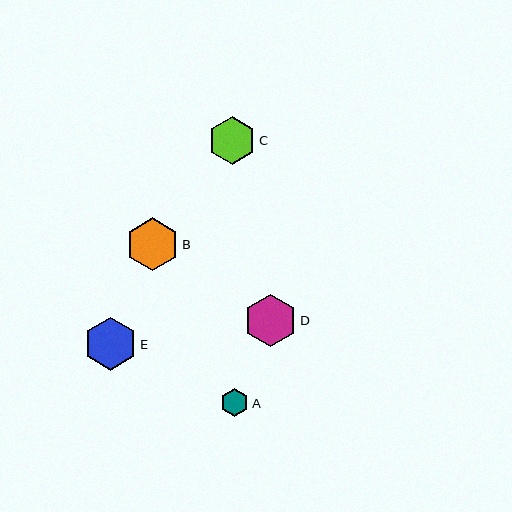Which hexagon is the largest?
Hexagon E is the largest with a size of approximately 53 pixels.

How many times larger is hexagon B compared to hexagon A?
Hexagon B is approximately 1.9 times the size of hexagon A.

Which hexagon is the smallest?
Hexagon A is the smallest with a size of approximately 29 pixels.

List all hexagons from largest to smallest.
From largest to smallest: E, B, D, C, A.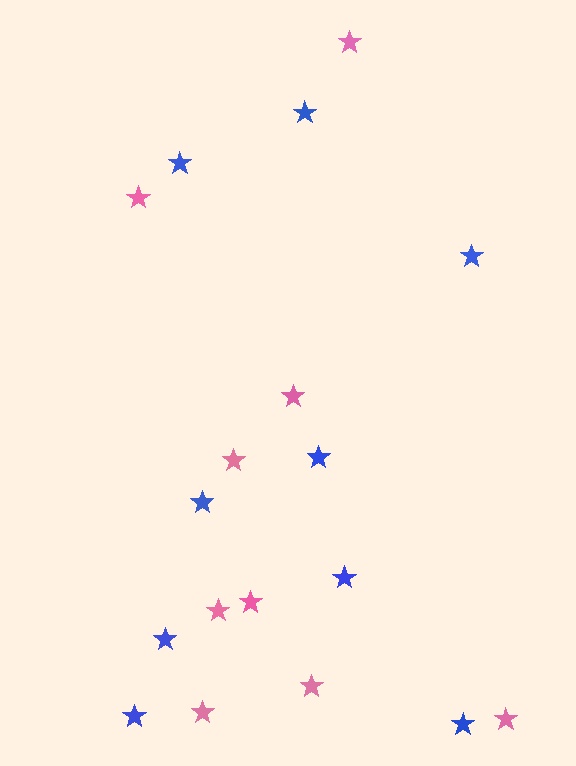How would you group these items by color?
There are 2 groups: one group of pink stars (9) and one group of blue stars (9).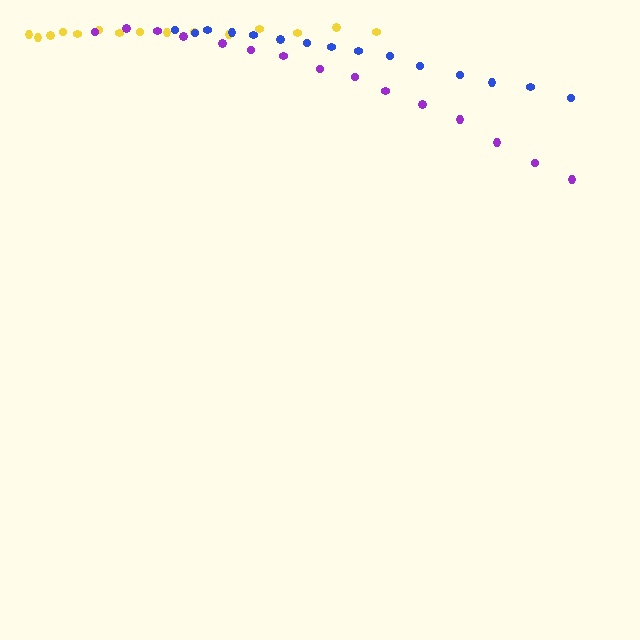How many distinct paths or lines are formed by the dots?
There are 3 distinct paths.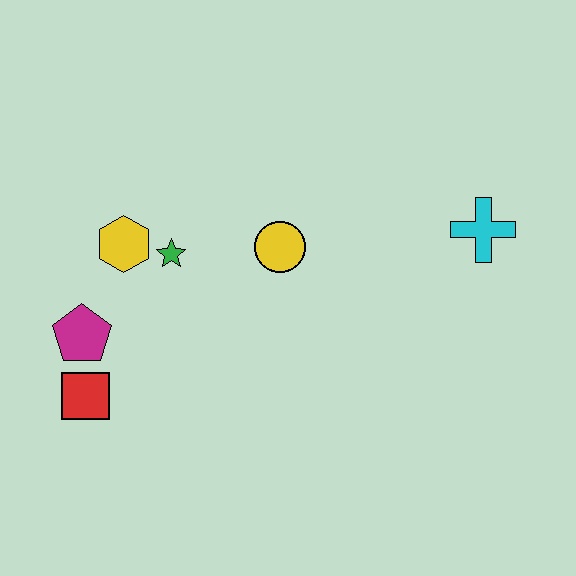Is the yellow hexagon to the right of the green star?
No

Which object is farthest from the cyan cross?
The red square is farthest from the cyan cross.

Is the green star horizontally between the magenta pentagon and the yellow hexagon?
No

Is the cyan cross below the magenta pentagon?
No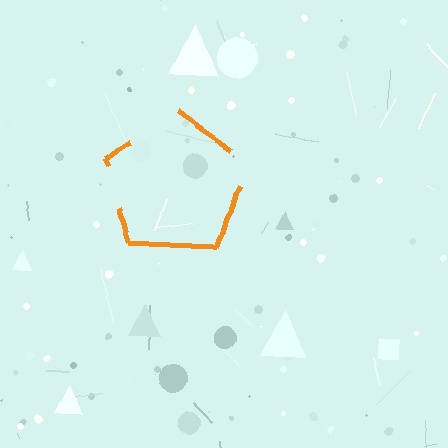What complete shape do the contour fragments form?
The contour fragments form a pentagon.